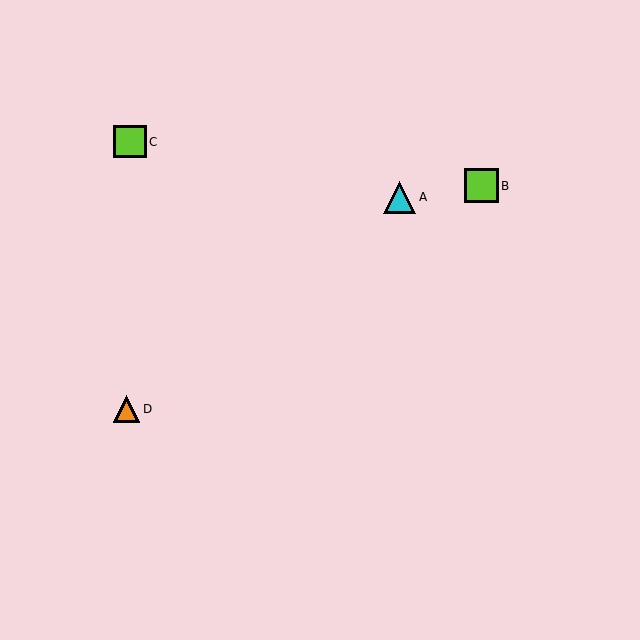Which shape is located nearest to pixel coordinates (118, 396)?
The orange triangle (labeled D) at (126, 409) is nearest to that location.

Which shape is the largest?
The lime square (labeled B) is the largest.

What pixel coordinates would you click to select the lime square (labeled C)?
Click at (130, 142) to select the lime square C.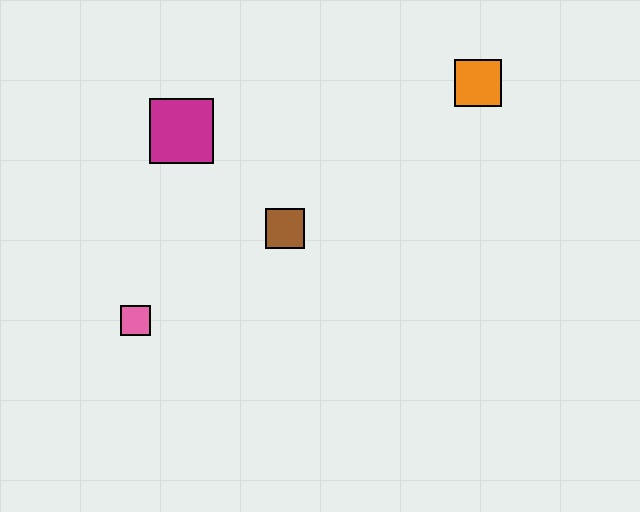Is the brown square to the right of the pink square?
Yes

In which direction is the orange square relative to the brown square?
The orange square is to the right of the brown square.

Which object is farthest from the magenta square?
The orange square is farthest from the magenta square.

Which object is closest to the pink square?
The brown square is closest to the pink square.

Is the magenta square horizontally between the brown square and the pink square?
Yes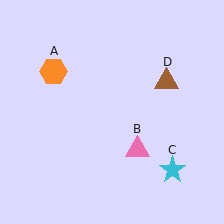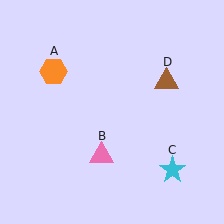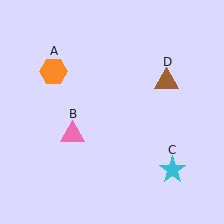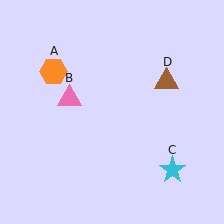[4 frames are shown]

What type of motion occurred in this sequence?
The pink triangle (object B) rotated clockwise around the center of the scene.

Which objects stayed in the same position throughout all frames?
Orange hexagon (object A) and cyan star (object C) and brown triangle (object D) remained stationary.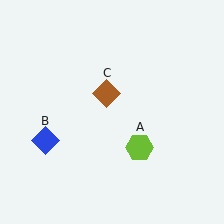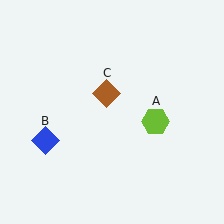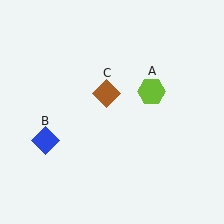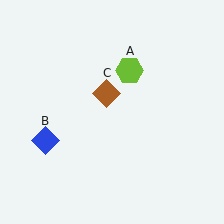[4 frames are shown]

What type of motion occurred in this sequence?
The lime hexagon (object A) rotated counterclockwise around the center of the scene.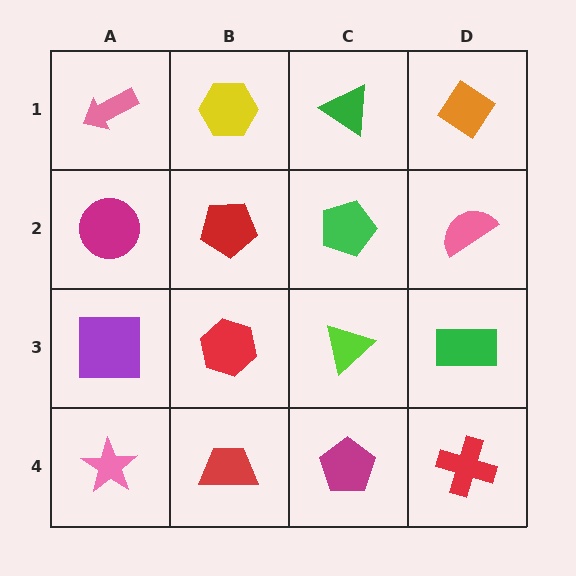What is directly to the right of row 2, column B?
A green pentagon.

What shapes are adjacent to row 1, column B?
A red pentagon (row 2, column B), a pink arrow (row 1, column A), a green triangle (row 1, column C).